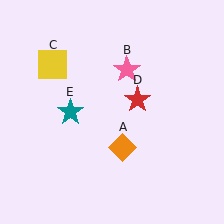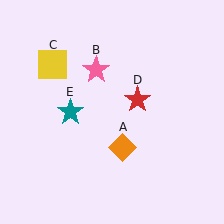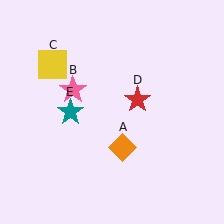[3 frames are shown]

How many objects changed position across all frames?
1 object changed position: pink star (object B).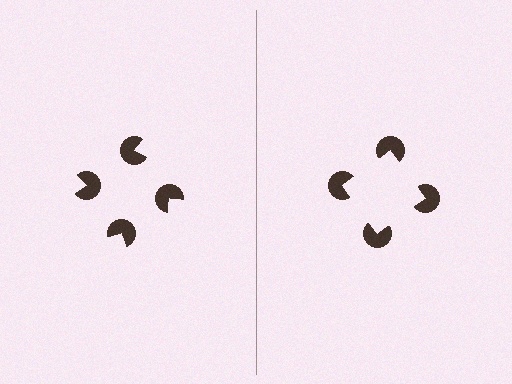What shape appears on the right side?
An illusory square.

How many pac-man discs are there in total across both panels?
8 — 4 on each side.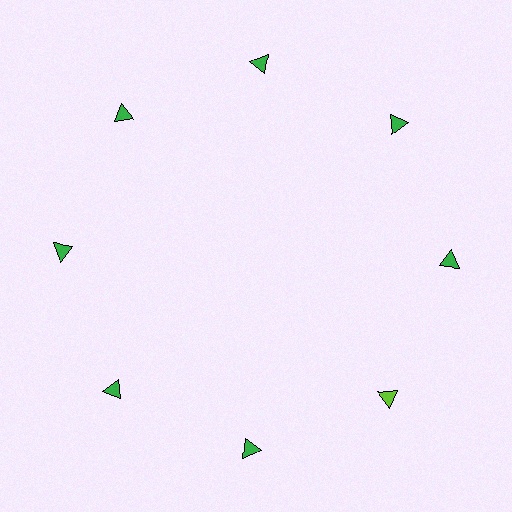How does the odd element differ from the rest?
It has a different color: lime instead of green.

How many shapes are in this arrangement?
There are 8 shapes arranged in a ring pattern.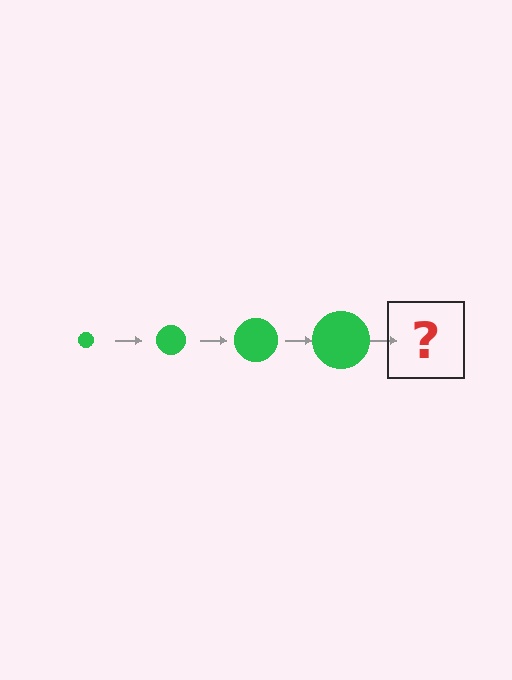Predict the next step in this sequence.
The next step is a green circle, larger than the previous one.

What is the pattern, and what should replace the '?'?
The pattern is that the circle gets progressively larger each step. The '?' should be a green circle, larger than the previous one.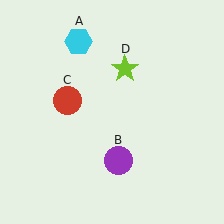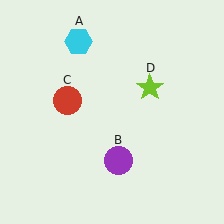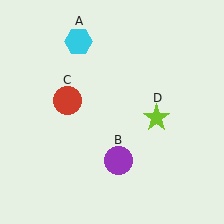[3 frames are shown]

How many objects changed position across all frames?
1 object changed position: lime star (object D).